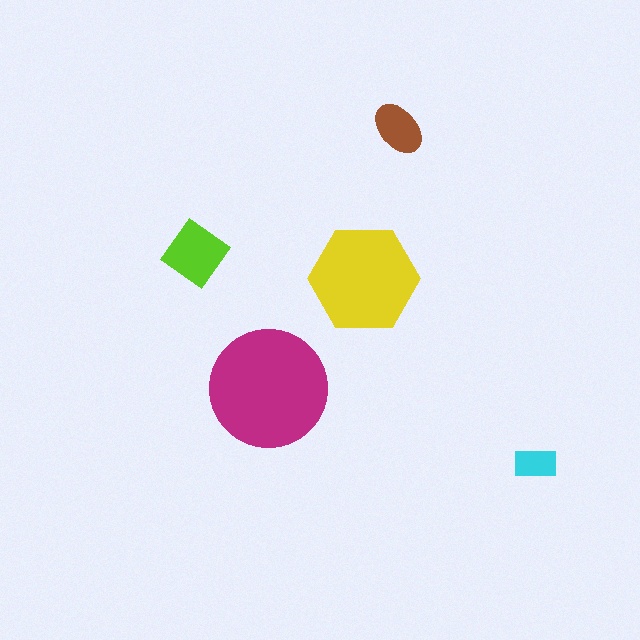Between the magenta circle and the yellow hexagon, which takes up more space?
The magenta circle.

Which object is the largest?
The magenta circle.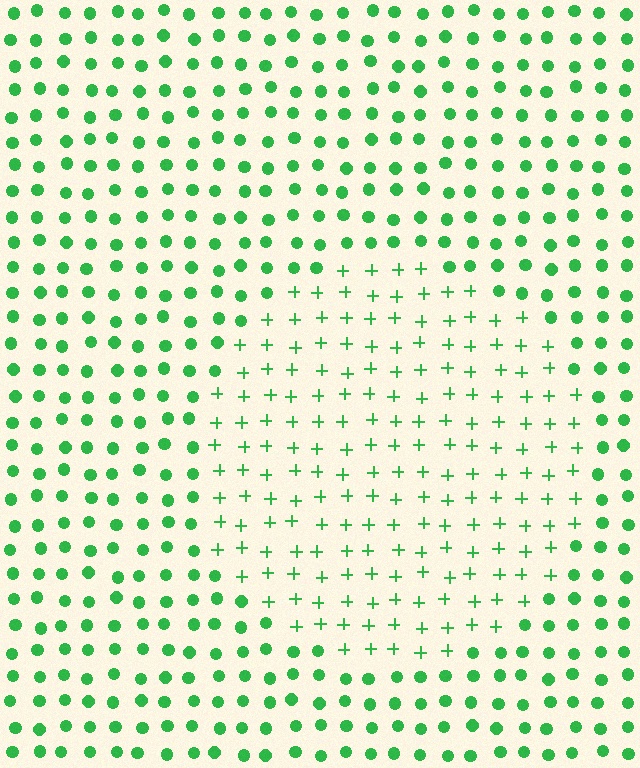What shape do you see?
I see a circle.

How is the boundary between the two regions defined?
The boundary is defined by a change in element shape: plus signs inside vs. circles outside. All elements share the same color and spacing.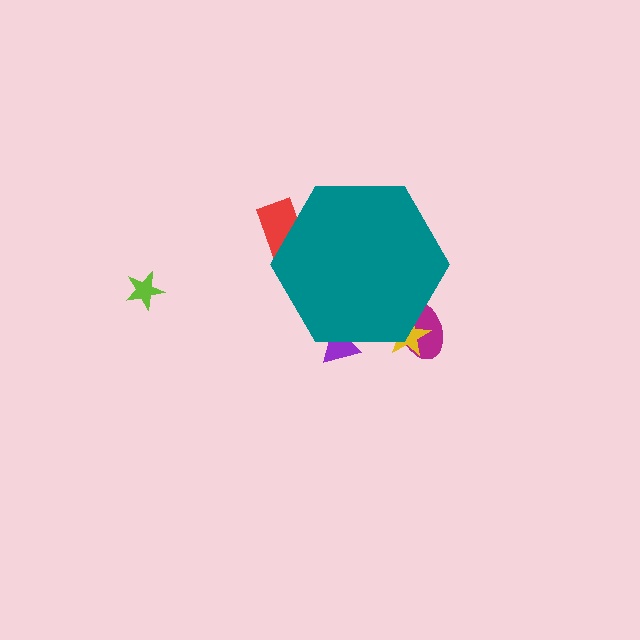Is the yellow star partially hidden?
Yes, the yellow star is partially hidden behind the teal hexagon.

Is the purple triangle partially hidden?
Yes, the purple triangle is partially hidden behind the teal hexagon.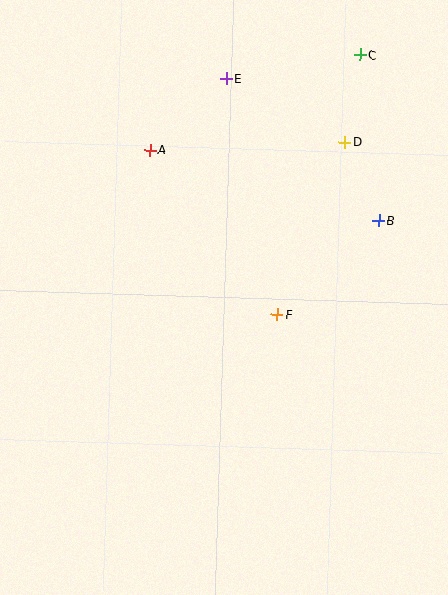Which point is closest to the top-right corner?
Point C is closest to the top-right corner.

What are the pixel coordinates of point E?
Point E is at (226, 78).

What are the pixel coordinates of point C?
Point C is at (360, 55).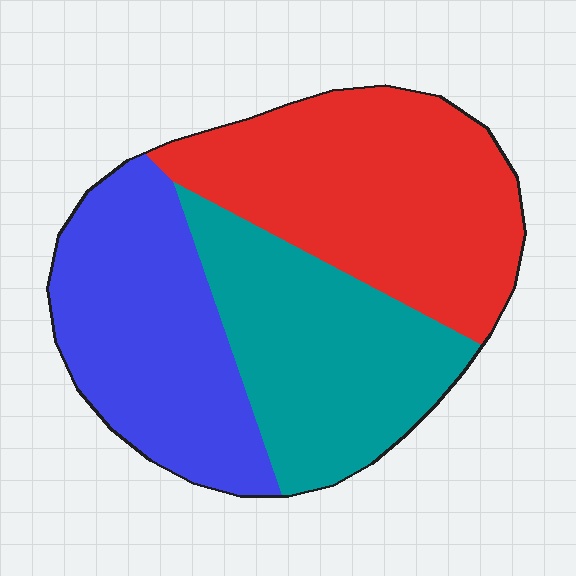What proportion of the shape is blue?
Blue takes up between a sixth and a third of the shape.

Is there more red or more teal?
Red.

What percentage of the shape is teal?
Teal covers 31% of the shape.